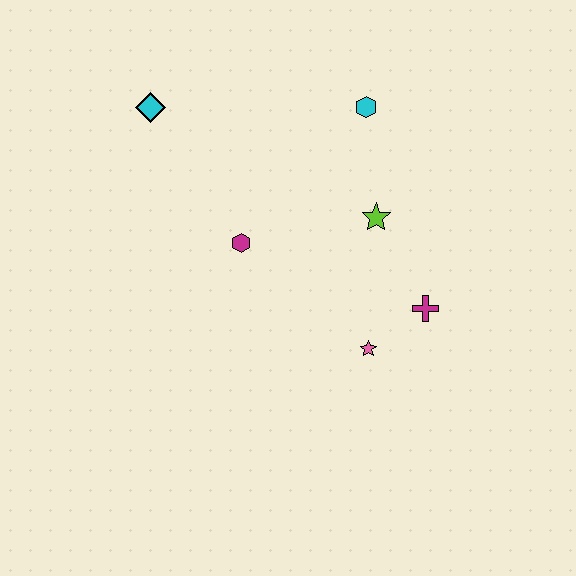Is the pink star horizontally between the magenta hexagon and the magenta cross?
Yes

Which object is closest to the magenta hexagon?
The lime star is closest to the magenta hexagon.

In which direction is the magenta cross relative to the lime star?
The magenta cross is below the lime star.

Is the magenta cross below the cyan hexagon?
Yes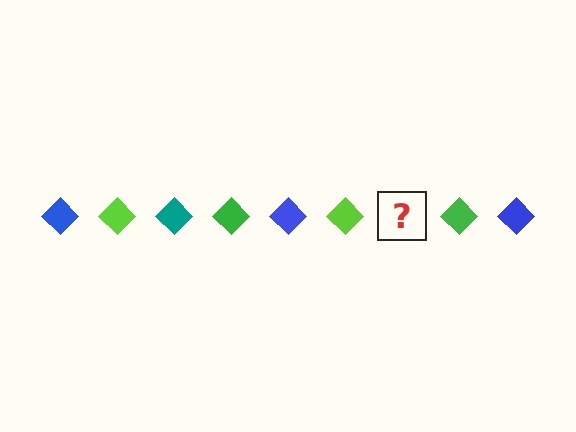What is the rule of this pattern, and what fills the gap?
The rule is that the pattern cycles through blue, lime, teal, green diamonds. The gap should be filled with a teal diamond.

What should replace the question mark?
The question mark should be replaced with a teal diamond.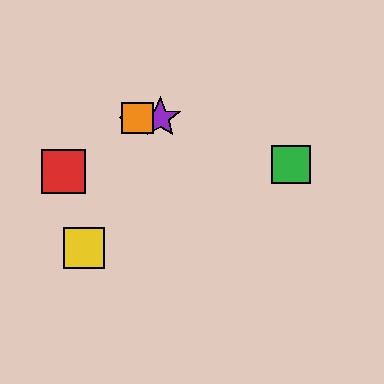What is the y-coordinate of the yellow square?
The yellow square is at y≈248.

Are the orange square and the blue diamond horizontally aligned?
Yes, both are at y≈118.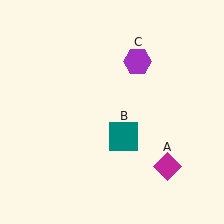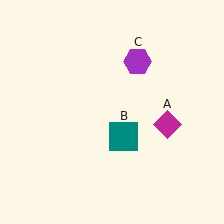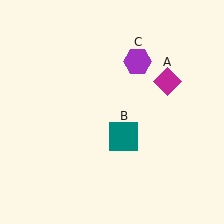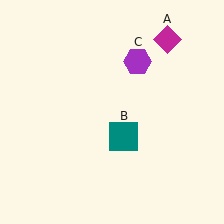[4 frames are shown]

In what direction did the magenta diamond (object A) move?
The magenta diamond (object A) moved up.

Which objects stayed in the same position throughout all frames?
Teal square (object B) and purple hexagon (object C) remained stationary.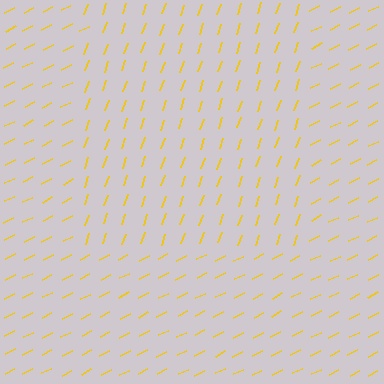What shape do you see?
I see a rectangle.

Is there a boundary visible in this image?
Yes, there is a texture boundary formed by a change in line orientation.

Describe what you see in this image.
The image is filled with small yellow line segments. A rectangle region in the image has lines oriented differently from the surrounding lines, creating a visible texture boundary.